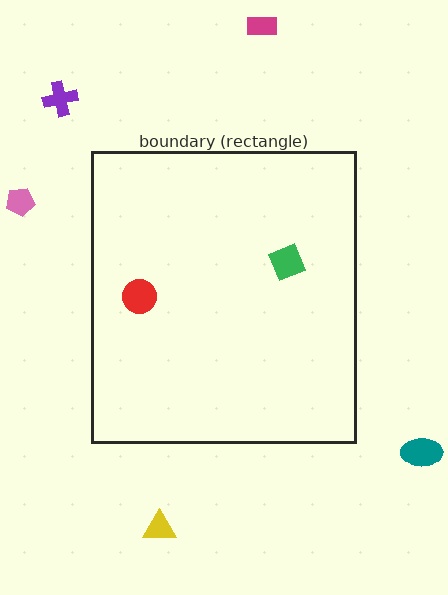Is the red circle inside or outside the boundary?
Inside.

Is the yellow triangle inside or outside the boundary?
Outside.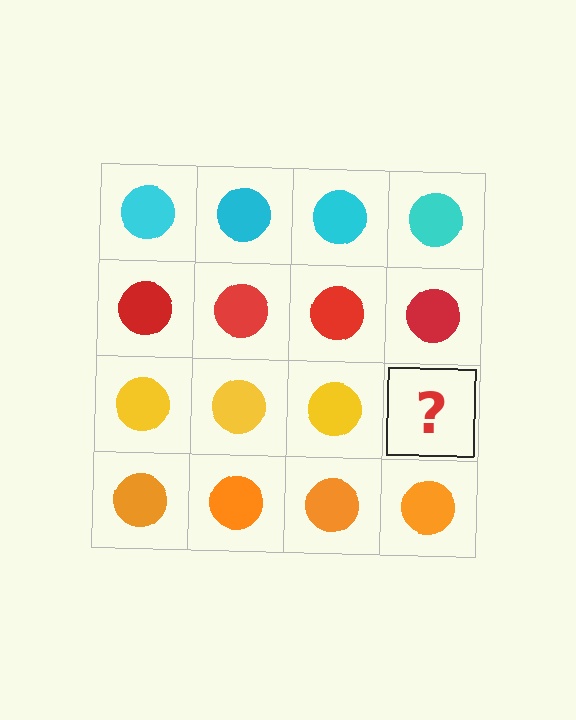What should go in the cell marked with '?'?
The missing cell should contain a yellow circle.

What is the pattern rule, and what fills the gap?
The rule is that each row has a consistent color. The gap should be filled with a yellow circle.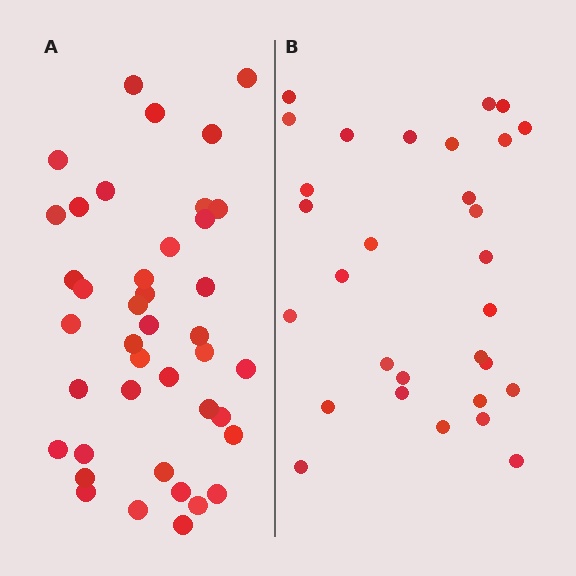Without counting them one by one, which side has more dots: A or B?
Region A (the left region) has more dots.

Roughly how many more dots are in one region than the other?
Region A has roughly 12 or so more dots than region B.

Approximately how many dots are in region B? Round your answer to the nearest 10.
About 30 dots.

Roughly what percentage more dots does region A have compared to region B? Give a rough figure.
About 35% more.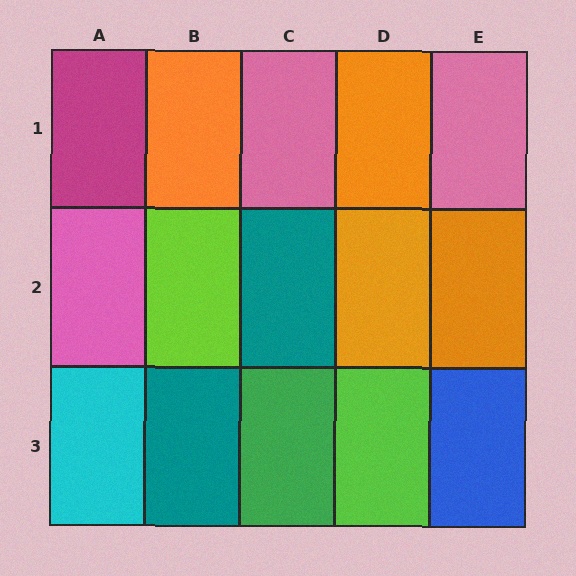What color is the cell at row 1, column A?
Magenta.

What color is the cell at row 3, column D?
Lime.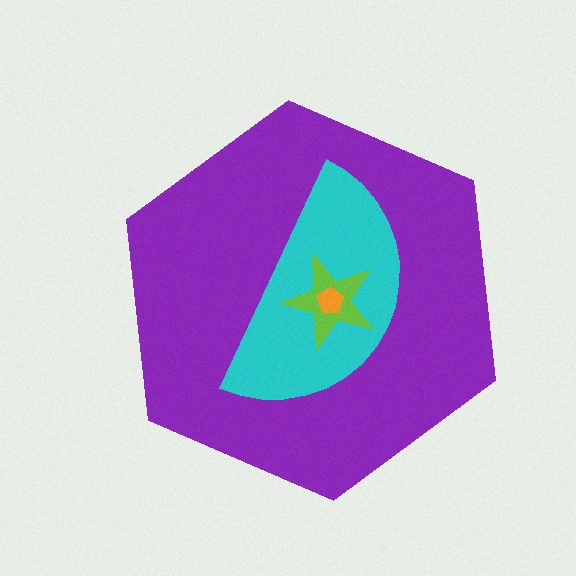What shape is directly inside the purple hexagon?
The cyan semicircle.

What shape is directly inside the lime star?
The orange pentagon.